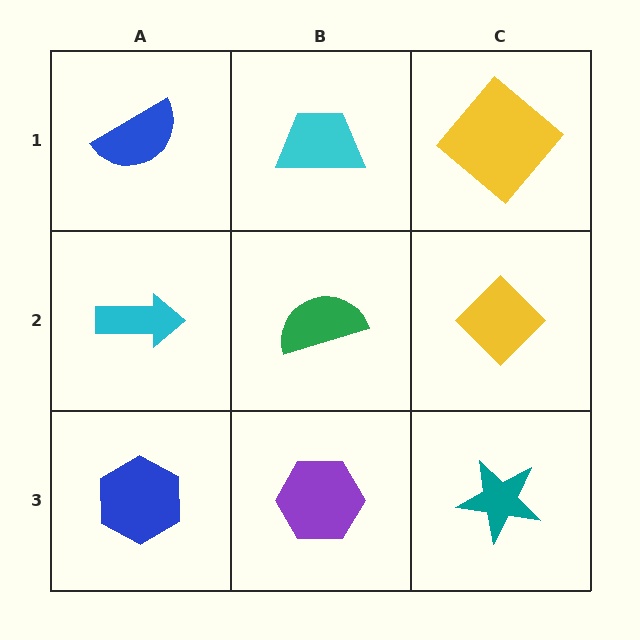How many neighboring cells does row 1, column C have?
2.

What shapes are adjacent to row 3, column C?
A yellow diamond (row 2, column C), a purple hexagon (row 3, column B).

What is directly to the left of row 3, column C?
A purple hexagon.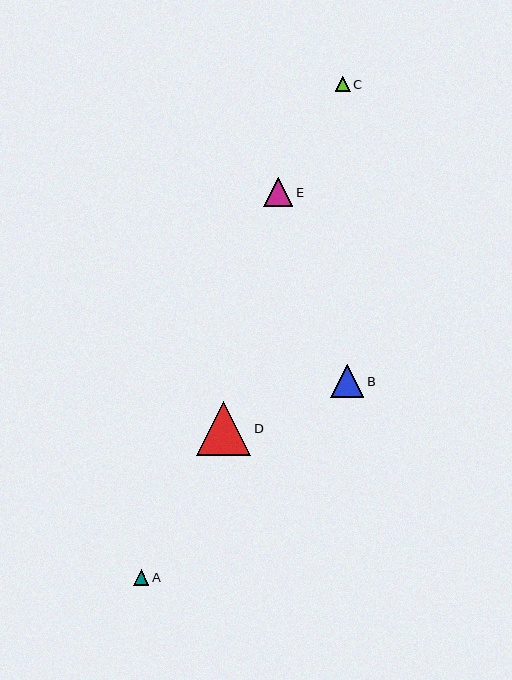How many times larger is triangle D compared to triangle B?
Triangle D is approximately 1.6 times the size of triangle B.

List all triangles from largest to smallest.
From largest to smallest: D, B, E, A, C.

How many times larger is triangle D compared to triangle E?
Triangle D is approximately 1.9 times the size of triangle E.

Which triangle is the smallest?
Triangle C is the smallest with a size of approximately 15 pixels.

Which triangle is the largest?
Triangle D is the largest with a size of approximately 54 pixels.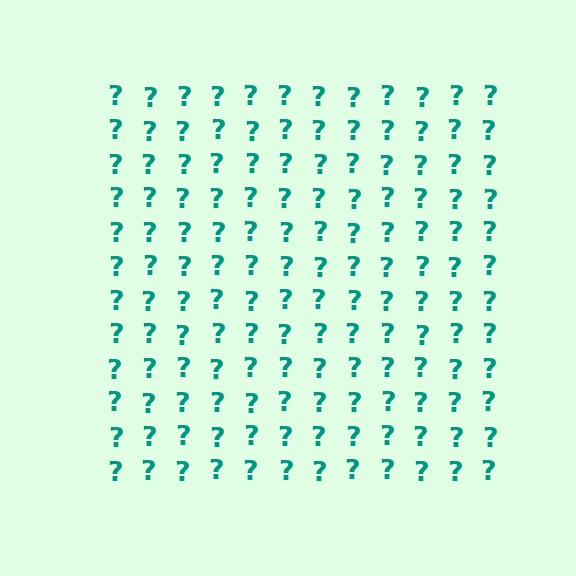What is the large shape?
The large shape is a square.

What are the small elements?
The small elements are question marks.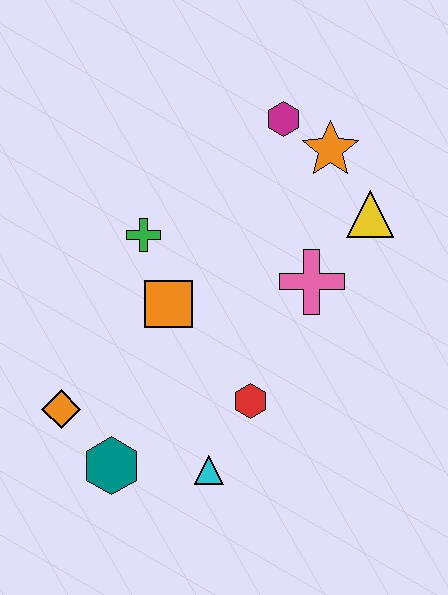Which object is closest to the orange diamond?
The teal hexagon is closest to the orange diamond.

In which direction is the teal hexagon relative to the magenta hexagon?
The teal hexagon is below the magenta hexagon.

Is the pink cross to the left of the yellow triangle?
Yes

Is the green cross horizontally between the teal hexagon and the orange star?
Yes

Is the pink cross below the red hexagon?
No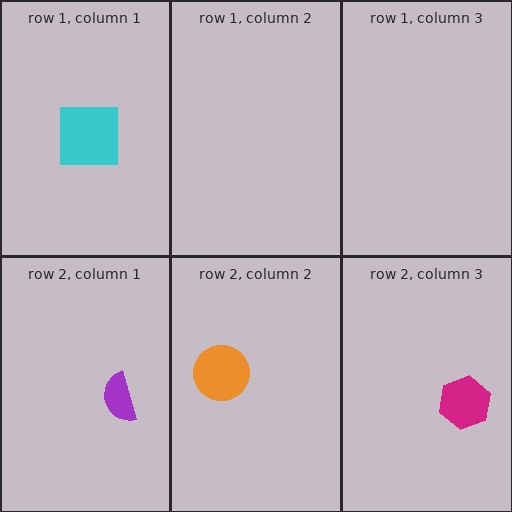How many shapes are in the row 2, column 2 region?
1.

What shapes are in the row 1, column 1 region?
The cyan square.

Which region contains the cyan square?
The row 1, column 1 region.